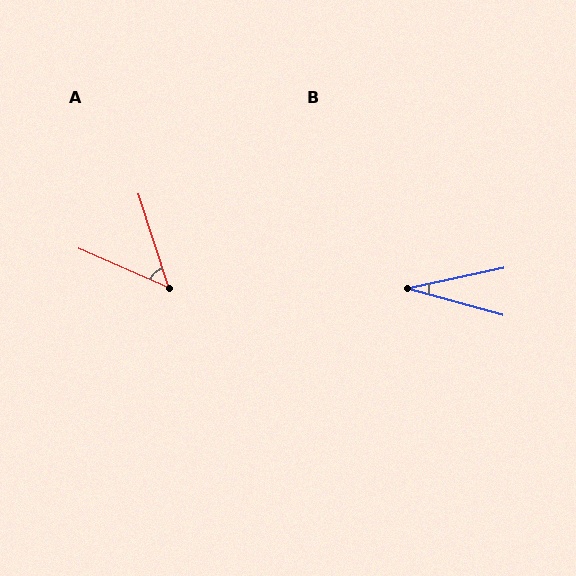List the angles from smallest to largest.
B (27°), A (49°).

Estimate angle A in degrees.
Approximately 49 degrees.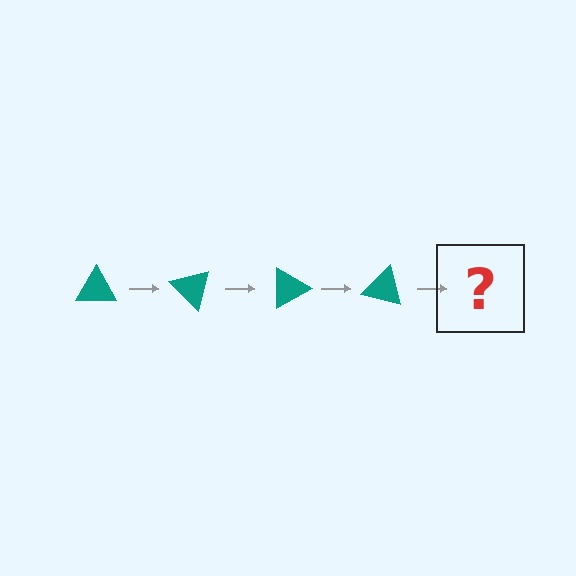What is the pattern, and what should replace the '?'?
The pattern is that the triangle rotates 45 degrees each step. The '?' should be a teal triangle rotated 180 degrees.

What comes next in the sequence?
The next element should be a teal triangle rotated 180 degrees.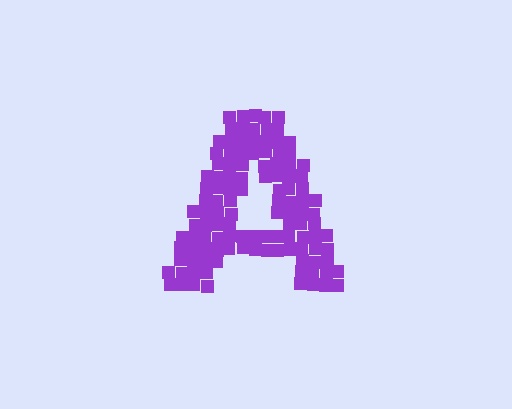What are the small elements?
The small elements are squares.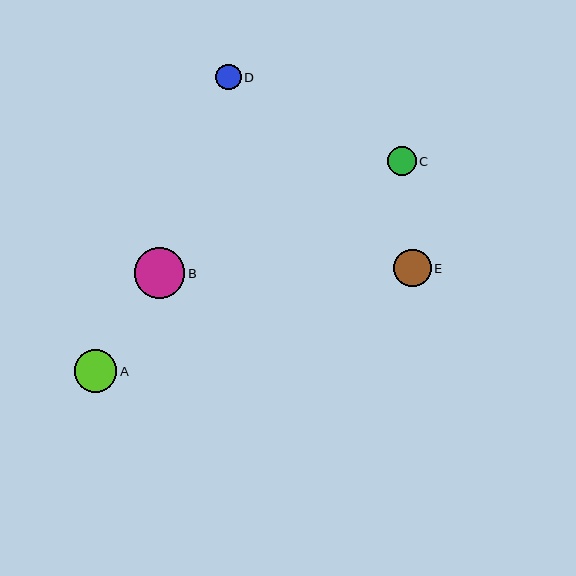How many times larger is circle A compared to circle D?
Circle A is approximately 1.7 times the size of circle D.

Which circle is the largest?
Circle B is the largest with a size of approximately 51 pixels.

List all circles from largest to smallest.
From largest to smallest: B, A, E, C, D.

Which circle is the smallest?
Circle D is the smallest with a size of approximately 25 pixels.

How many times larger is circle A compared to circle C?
Circle A is approximately 1.5 times the size of circle C.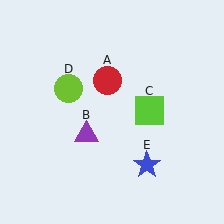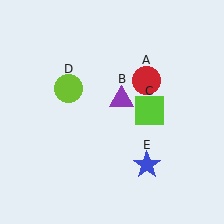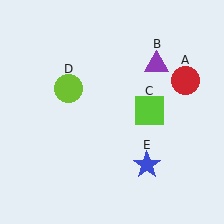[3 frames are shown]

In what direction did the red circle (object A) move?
The red circle (object A) moved right.